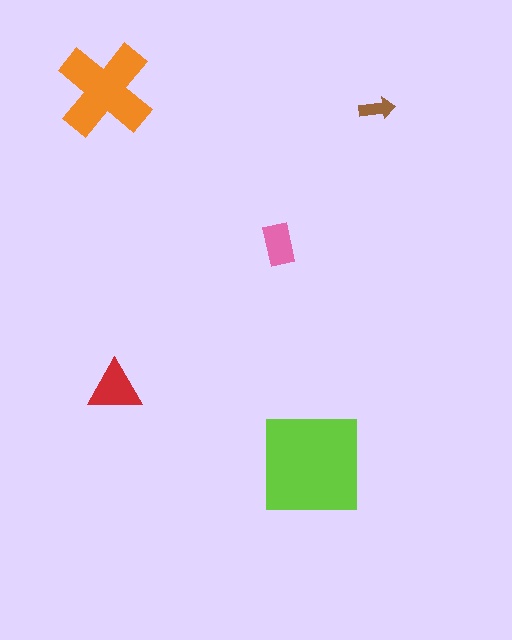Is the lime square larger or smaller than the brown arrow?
Larger.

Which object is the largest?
The lime square.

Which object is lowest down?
The lime square is bottommost.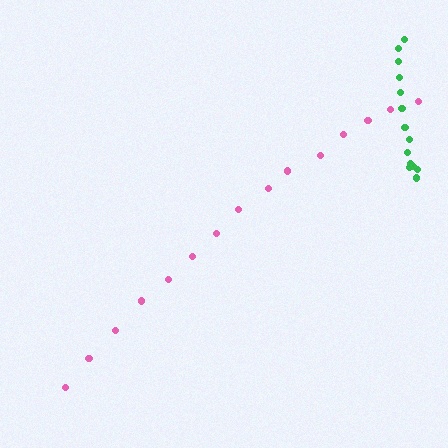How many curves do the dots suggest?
There are 2 distinct paths.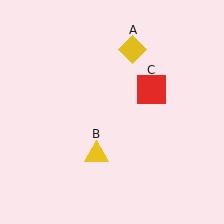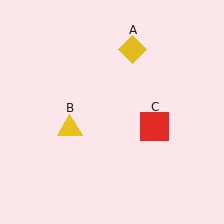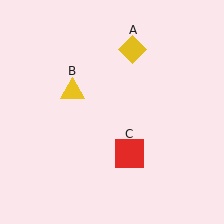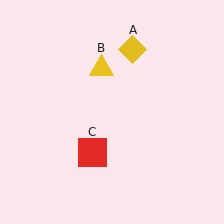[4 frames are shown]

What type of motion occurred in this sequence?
The yellow triangle (object B), red square (object C) rotated clockwise around the center of the scene.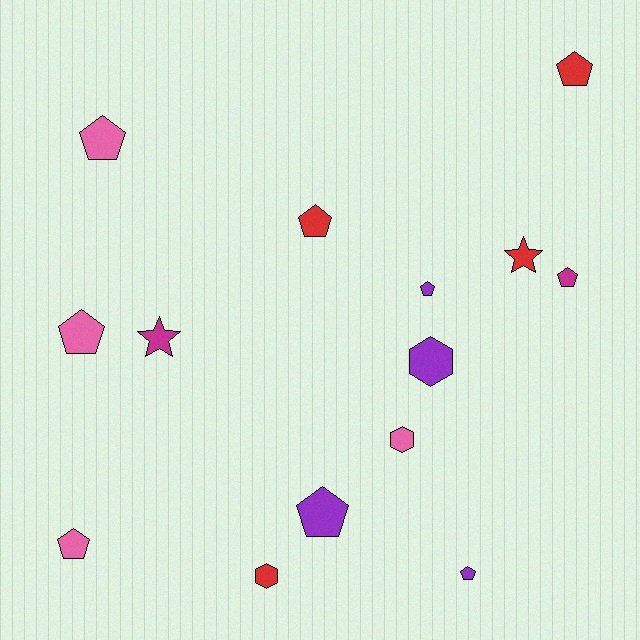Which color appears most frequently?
Red, with 4 objects.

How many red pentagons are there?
There are 2 red pentagons.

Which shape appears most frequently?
Pentagon, with 9 objects.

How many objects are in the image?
There are 14 objects.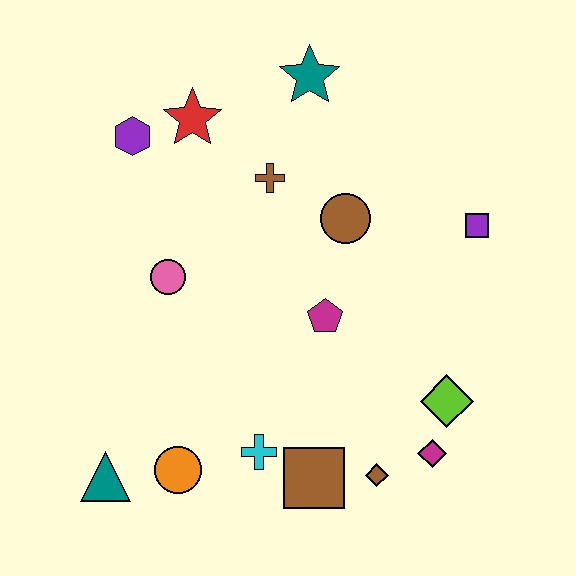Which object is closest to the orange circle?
The teal triangle is closest to the orange circle.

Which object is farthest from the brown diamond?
The purple hexagon is farthest from the brown diamond.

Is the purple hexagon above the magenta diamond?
Yes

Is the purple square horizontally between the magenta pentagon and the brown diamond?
No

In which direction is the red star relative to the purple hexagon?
The red star is to the right of the purple hexagon.